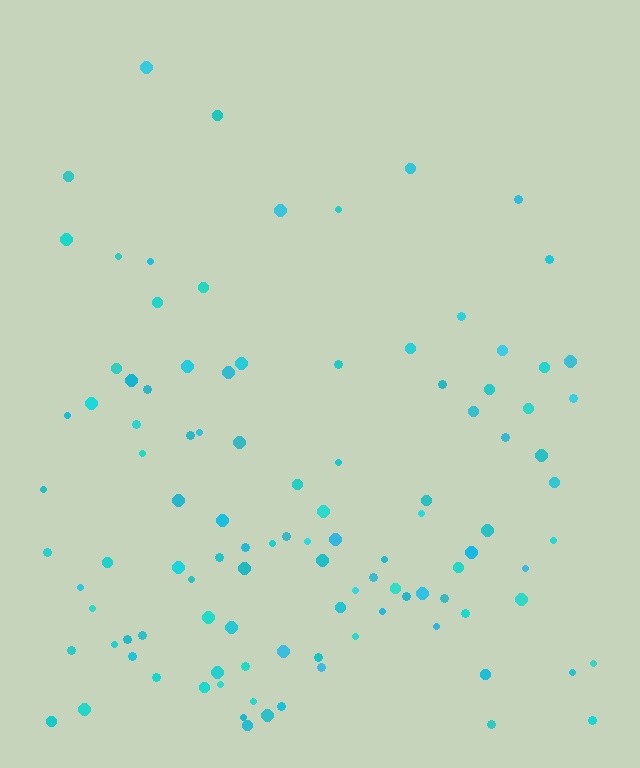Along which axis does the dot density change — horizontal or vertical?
Vertical.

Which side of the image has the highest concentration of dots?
The bottom.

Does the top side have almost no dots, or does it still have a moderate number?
Still a moderate number, just noticeably fewer than the bottom.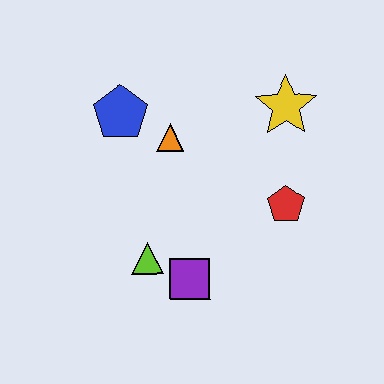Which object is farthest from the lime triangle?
The yellow star is farthest from the lime triangle.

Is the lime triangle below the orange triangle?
Yes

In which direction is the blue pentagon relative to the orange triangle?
The blue pentagon is to the left of the orange triangle.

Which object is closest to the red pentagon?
The yellow star is closest to the red pentagon.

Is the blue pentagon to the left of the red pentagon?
Yes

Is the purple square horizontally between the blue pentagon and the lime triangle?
No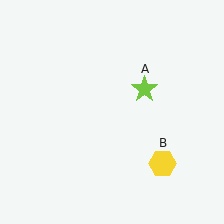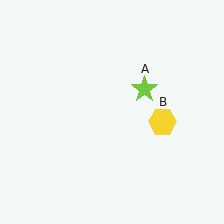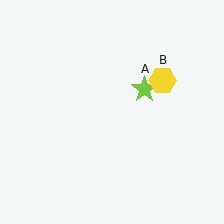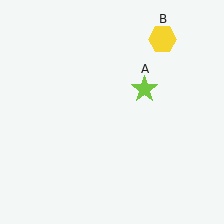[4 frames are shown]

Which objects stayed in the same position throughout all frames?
Lime star (object A) remained stationary.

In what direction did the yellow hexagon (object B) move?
The yellow hexagon (object B) moved up.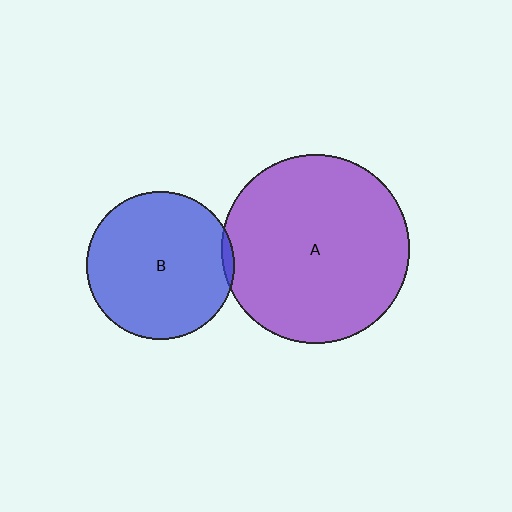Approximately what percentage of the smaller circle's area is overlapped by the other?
Approximately 5%.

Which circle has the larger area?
Circle A (purple).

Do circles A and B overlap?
Yes.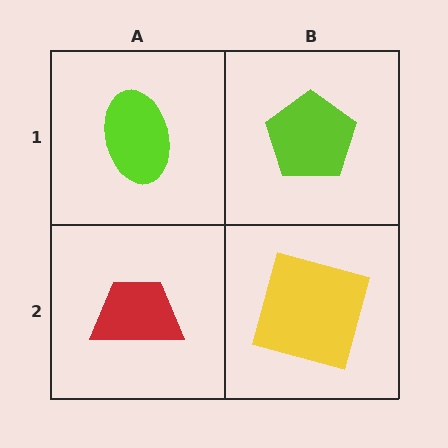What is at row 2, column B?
A yellow square.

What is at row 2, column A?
A red trapezoid.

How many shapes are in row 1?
2 shapes.